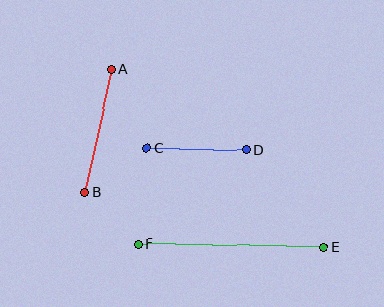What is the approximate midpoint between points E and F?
The midpoint is at approximately (231, 246) pixels.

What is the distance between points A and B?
The distance is approximately 126 pixels.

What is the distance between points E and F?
The distance is approximately 185 pixels.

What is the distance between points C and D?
The distance is approximately 99 pixels.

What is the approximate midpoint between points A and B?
The midpoint is at approximately (98, 131) pixels.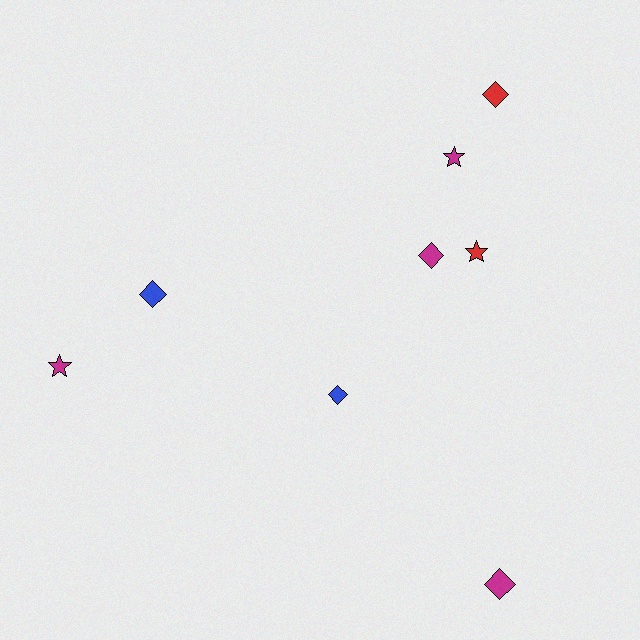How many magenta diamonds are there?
There are 2 magenta diamonds.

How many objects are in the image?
There are 8 objects.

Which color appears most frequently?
Magenta, with 4 objects.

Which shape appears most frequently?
Diamond, with 5 objects.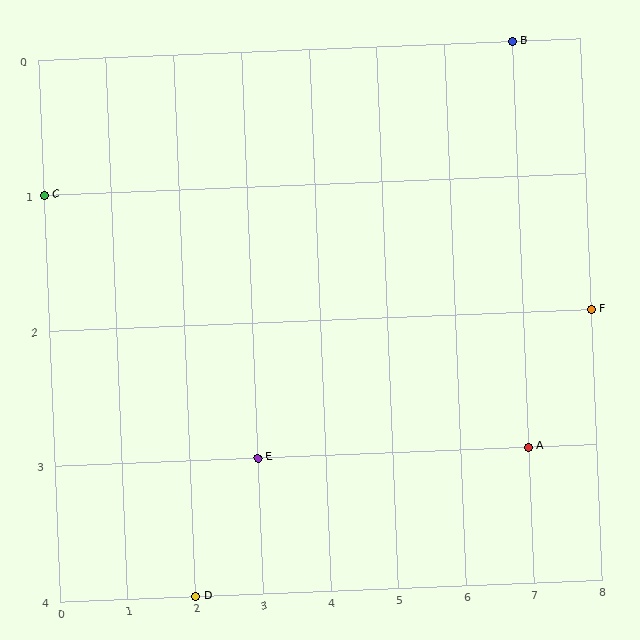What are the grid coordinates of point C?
Point C is at grid coordinates (0, 1).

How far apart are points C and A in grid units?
Points C and A are 7 columns and 2 rows apart (about 7.3 grid units diagonally).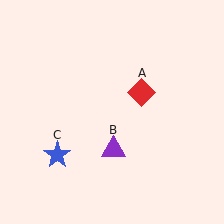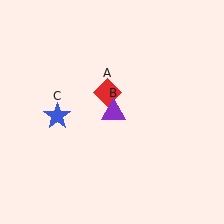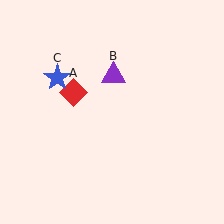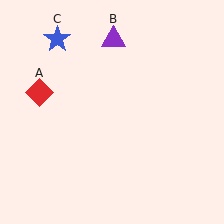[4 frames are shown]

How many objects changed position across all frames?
3 objects changed position: red diamond (object A), purple triangle (object B), blue star (object C).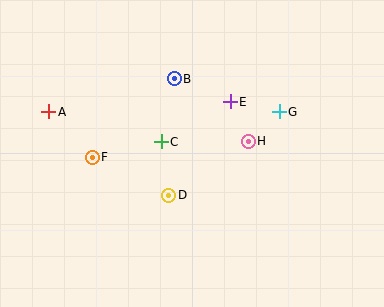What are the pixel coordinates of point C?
Point C is at (161, 142).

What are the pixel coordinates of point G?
Point G is at (279, 112).